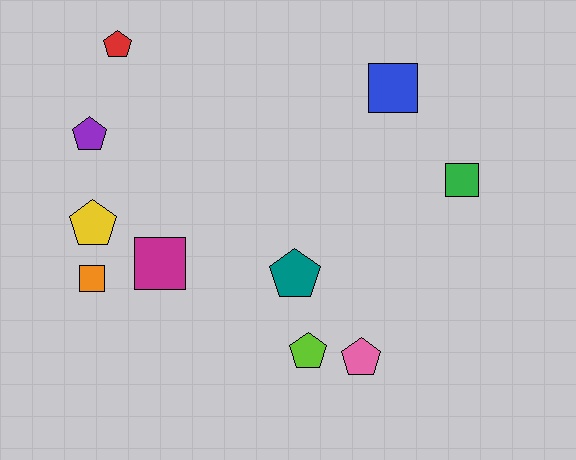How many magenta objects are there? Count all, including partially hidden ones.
There is 1 magenta object.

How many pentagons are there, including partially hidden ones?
There are 6 pentagons.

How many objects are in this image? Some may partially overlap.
There are 10 objects.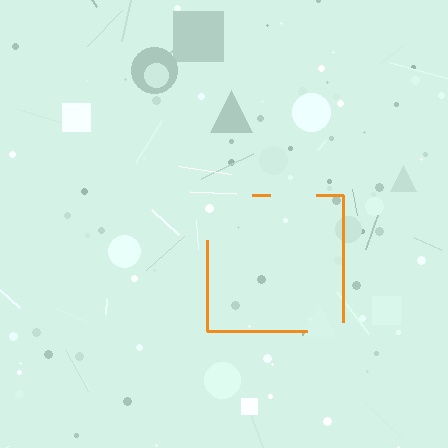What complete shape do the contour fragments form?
The contour fragments form a square.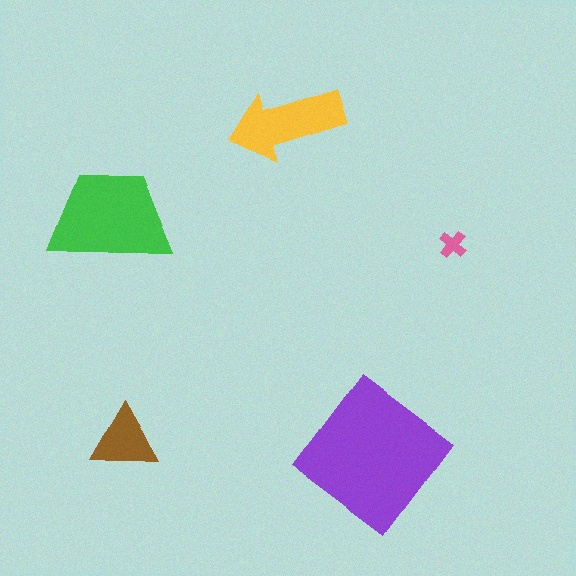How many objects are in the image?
There are 5 objects in the image.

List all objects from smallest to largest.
The pink cross, the brown triangle, the yellow arrow, the green trapezoid, the purple diamond.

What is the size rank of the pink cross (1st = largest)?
5th.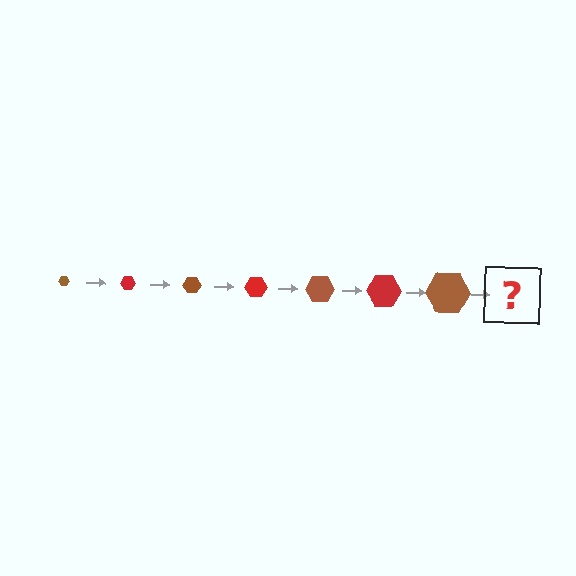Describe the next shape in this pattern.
It should be a red hexagon, larger than the previous one.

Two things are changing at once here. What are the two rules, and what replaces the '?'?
The two rules are that the hexagon grows larger each step and the color cycles through brown and red. The '?' should be a red hexagon, larger than the previous one.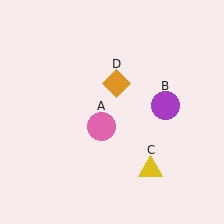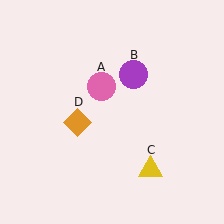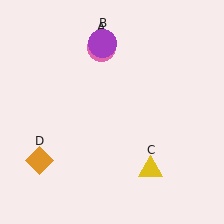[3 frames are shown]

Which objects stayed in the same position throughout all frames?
Yellow triangle (object C) remained stationary.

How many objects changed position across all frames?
3 objects changed position: pink circle (object A), purple circle (object B), orange diamond (object D).